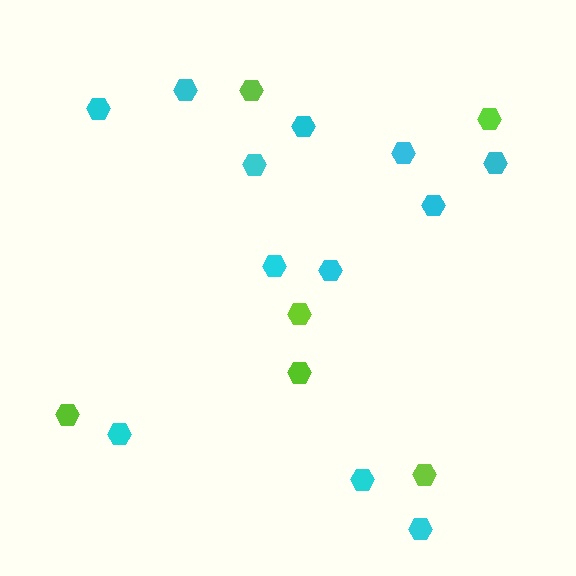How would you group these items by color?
There are 2 groups: one group of cyan hexagons (12) and one group of lime hexagons (6).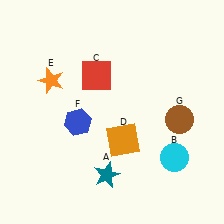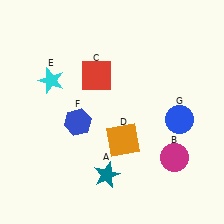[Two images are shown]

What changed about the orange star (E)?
In Image 1, E is orange. In Image 2, it changed to cyan.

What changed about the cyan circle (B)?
In Image 1, B is cyan. In Image 2, it changed to magenta.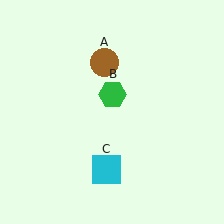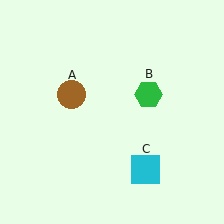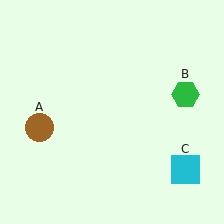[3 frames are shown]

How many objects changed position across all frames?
3 objects changed position: brown circle (object A), green hexagon (object B), cyan square (object C).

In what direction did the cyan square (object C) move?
The cyan square (object C) moved right.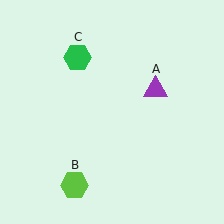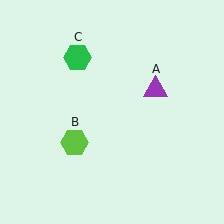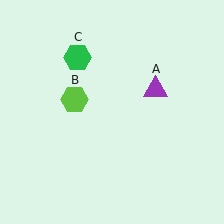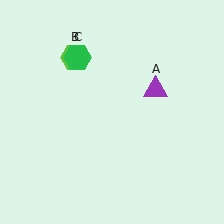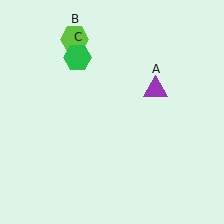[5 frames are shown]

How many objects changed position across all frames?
1 object changed position: lime hexagon (object B).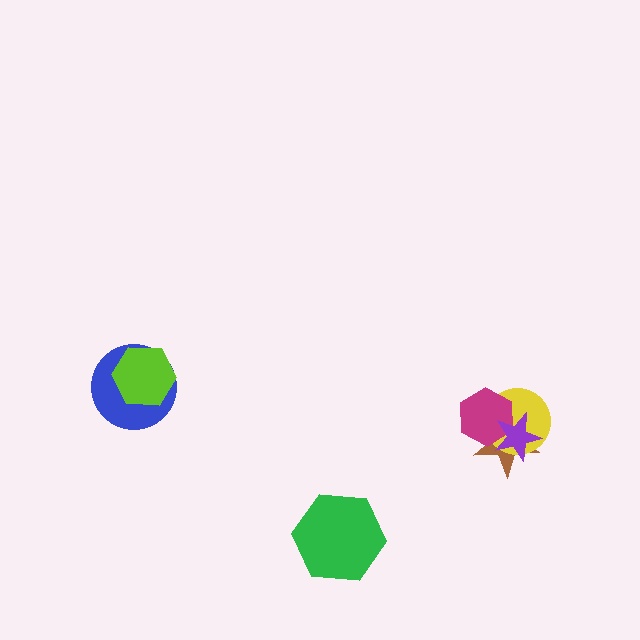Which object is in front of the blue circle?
The lime hexagon is in front of the blue circle.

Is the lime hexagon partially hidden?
No, no other shape covers it.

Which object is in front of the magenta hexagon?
The purple star is in front of the magenta hexagon.